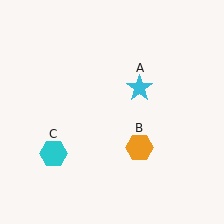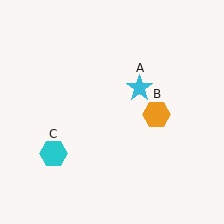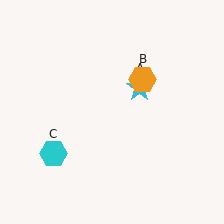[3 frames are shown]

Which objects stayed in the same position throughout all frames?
Cyan star (object A) and cyan hexagon (object C) remained stationary.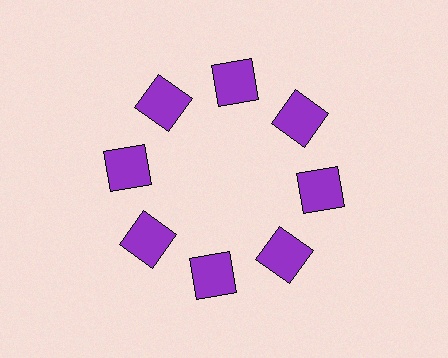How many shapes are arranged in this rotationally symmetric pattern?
There are 8 shapes, arranged in 8 groups of 1.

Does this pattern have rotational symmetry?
Yes, this pattern has 8-fold rotational symmetry. It looks the same after rotating 45 degrees around the center.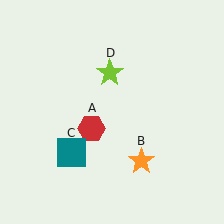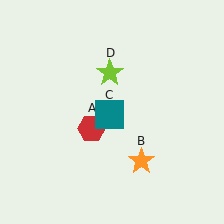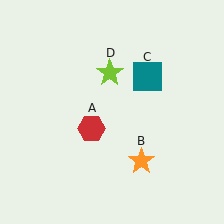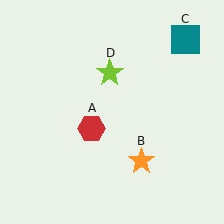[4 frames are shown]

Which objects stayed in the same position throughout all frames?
Red hexagon (object A) and orange star (object B) and lime star (object D) remained stationary.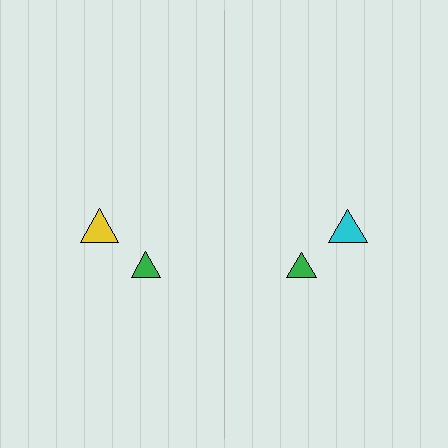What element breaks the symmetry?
The cyan triangle on the right side breaks the symmetry — its mirror counterpart is yellow.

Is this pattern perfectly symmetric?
No, the pattern is not perfectly symmetric. The cyan triangle on the right side breaks the symmetry — its mirror counterpart is yellow.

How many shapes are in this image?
There are 4 shapes in this image.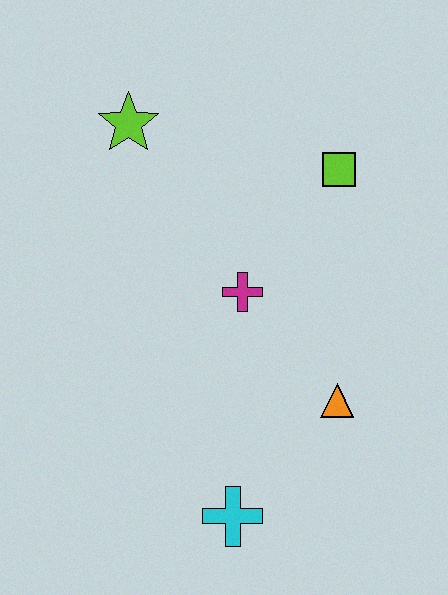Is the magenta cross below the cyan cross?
No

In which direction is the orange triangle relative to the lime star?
The orange triangle is below the lime star.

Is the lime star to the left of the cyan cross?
Yes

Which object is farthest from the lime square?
The cyan cross is farthest from the lime square.